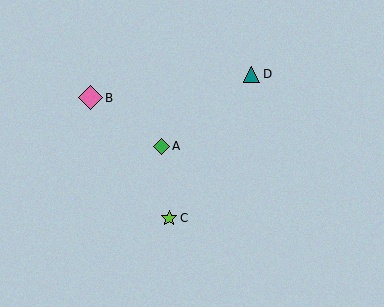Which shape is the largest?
The pink diamond (labeled B) is the largest.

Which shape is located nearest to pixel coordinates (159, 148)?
The green diamond (labeled A) at (161, 146) is nearest to that location.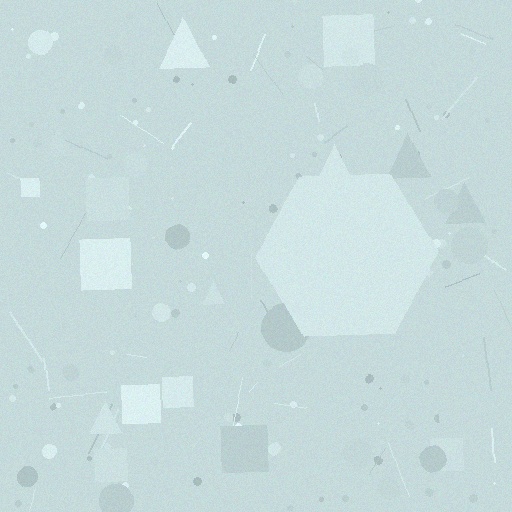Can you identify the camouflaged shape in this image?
The camouflaged shape is a hexagon.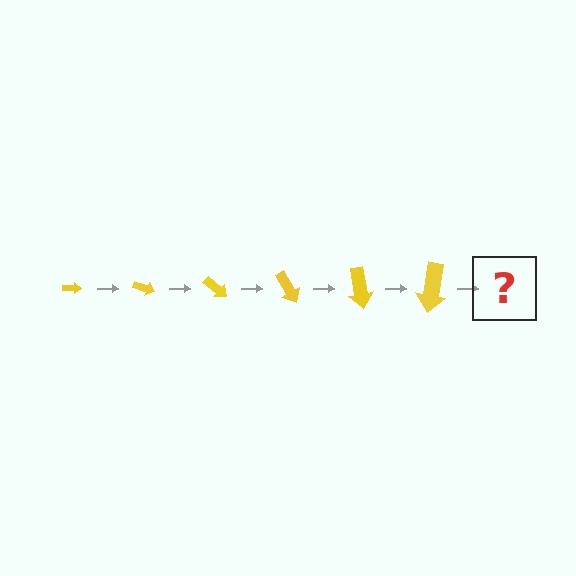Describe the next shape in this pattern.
It should be an arrow, larger than the previous one and rotated 120 degrees from the start.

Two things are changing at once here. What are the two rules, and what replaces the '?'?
The two rules are that the arrow grows larger each step and it rotates 20 degrees each step. The '?' should be an arrow, larger than the previous one and rotated 120 degrees from the start.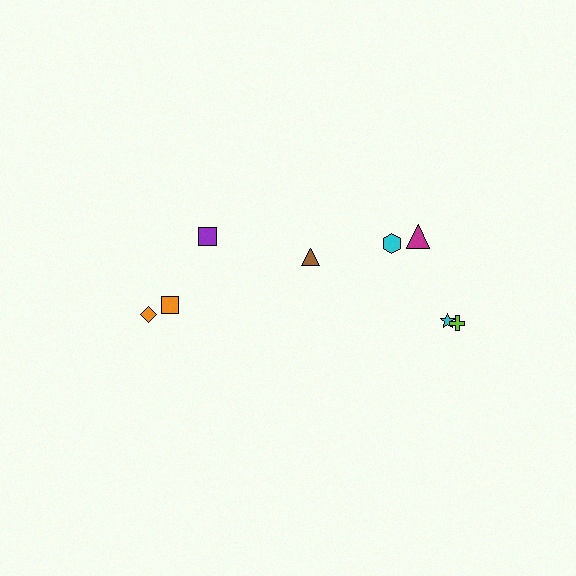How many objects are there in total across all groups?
There are 8 objects.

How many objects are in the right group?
There are 5 objects.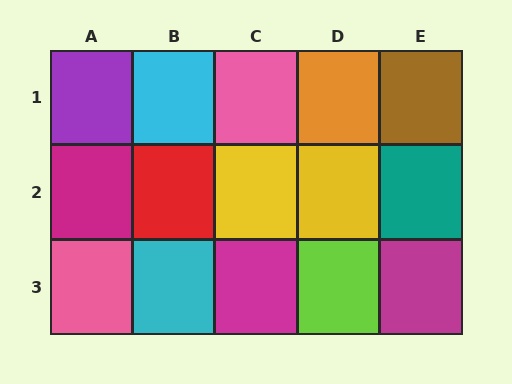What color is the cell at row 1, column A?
Purple.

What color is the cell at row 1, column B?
Cyan.